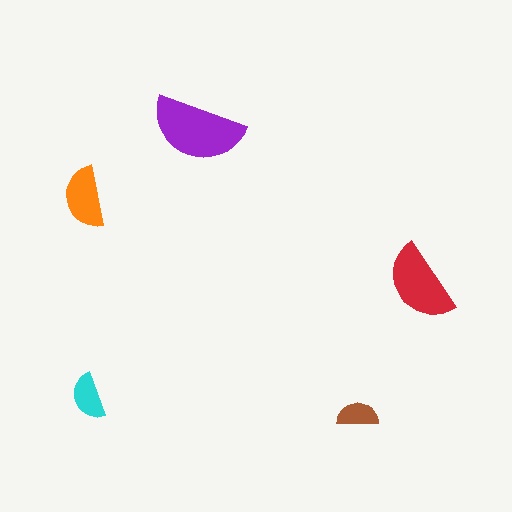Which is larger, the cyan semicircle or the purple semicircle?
The purple one.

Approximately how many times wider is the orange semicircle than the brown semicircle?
About 1.5 times wider.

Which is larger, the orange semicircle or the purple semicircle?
The purple one.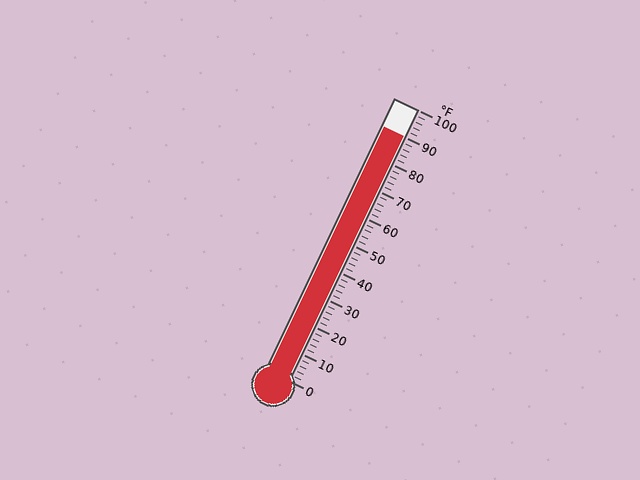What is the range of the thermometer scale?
The thermometer scale ranges from 0°F to 100°F.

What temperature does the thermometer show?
The thermometer shows approximately 90°F.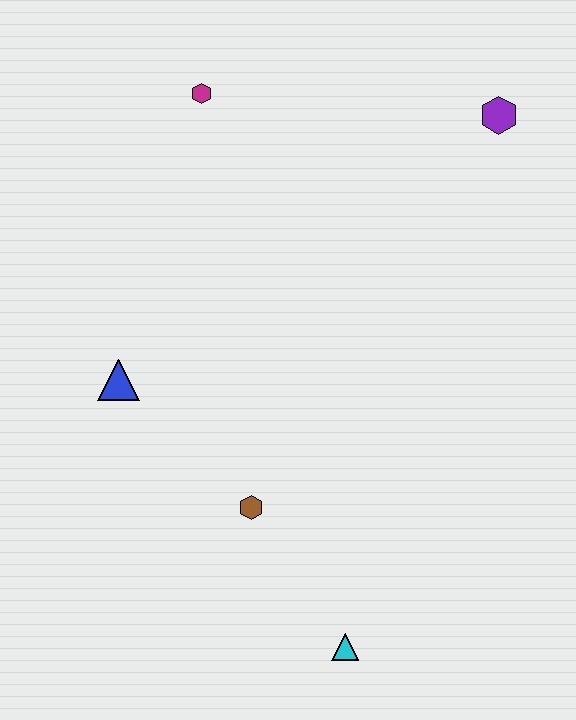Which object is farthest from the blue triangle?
The purple hexagon is farthest from the blue triangle.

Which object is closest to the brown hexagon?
The cyan triangle is closest to the brown hexagon.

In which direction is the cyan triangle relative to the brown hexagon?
The cyan triangle is below the brown hexagon.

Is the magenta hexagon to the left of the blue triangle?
No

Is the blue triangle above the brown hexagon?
Yes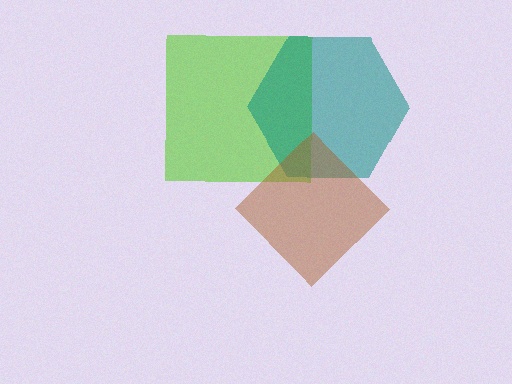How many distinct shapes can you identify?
There are 3 distinct shapes: a lime square, a teal hexagon, a brown diamond.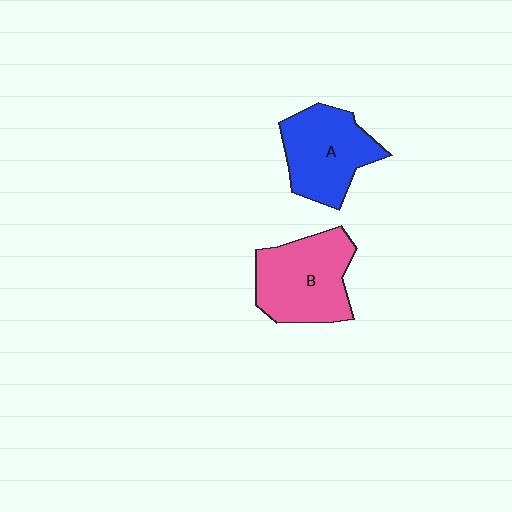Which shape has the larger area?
Shape B (pink).